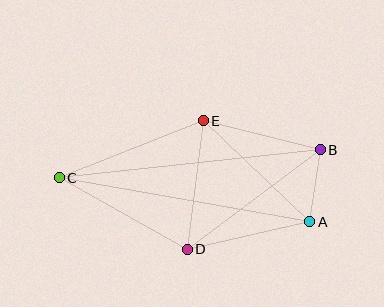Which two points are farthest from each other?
Points B and C are farthest from each other.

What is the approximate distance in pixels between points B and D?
The distance between B and D is approximately 166 pixels.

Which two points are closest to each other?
Points A and B are closest to each other.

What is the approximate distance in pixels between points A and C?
The distance between A and C is approximately 254 pixels.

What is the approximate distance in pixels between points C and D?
The distance between C and D is approximately 147 pixels.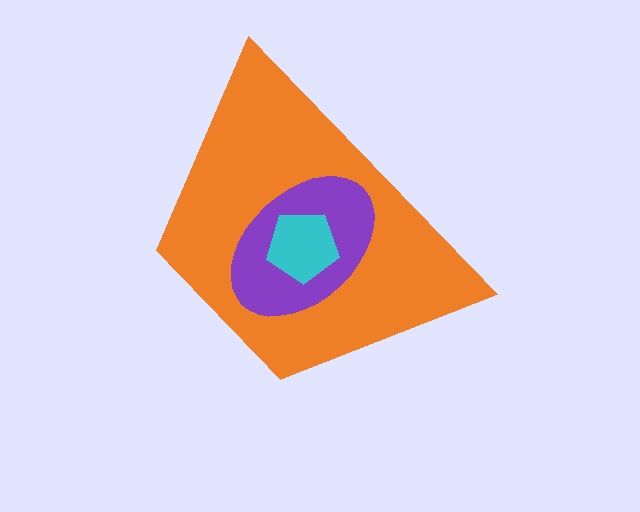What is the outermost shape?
The orange trapezoid.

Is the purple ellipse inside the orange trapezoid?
Yes.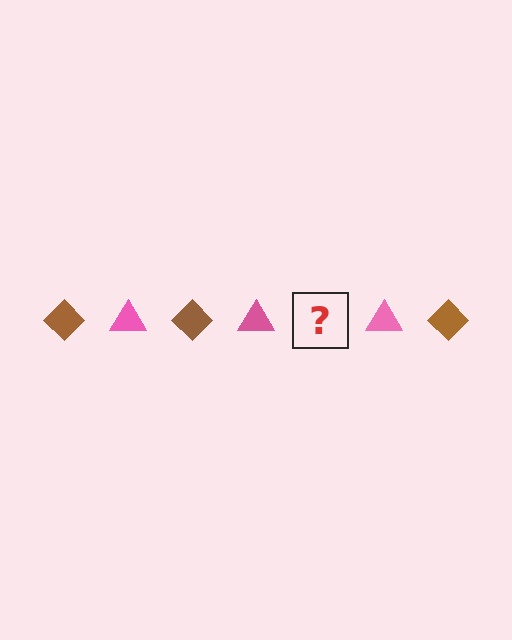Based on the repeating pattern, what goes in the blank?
The blank should be a brown diamond.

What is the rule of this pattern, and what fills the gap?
The rule is that the pattern alternates between brown diamond and pink triangle. The gap should be filled with a brown diamond.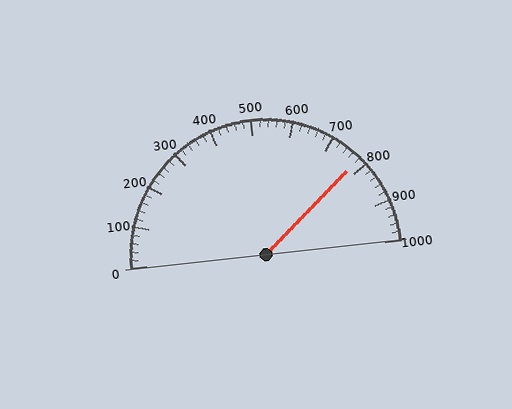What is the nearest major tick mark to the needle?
The nearest major tick mark is 800.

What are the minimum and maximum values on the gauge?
The gauge ranges from 0 to 1000.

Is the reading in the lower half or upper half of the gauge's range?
The reading is in the upper half of the range (0 to 1000).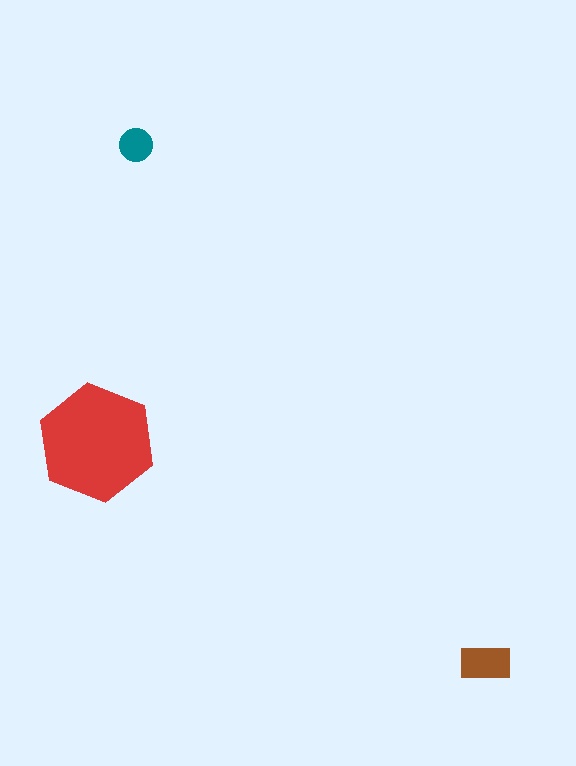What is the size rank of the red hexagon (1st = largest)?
1st.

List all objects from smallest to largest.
The teal circle, the brown rectangle, the red hexagon.